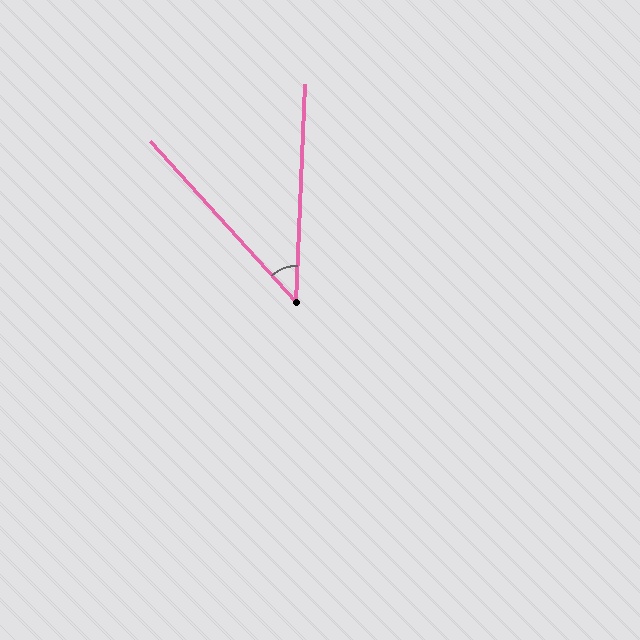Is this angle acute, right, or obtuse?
It is acute.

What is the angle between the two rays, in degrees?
Approximately 44 degrees.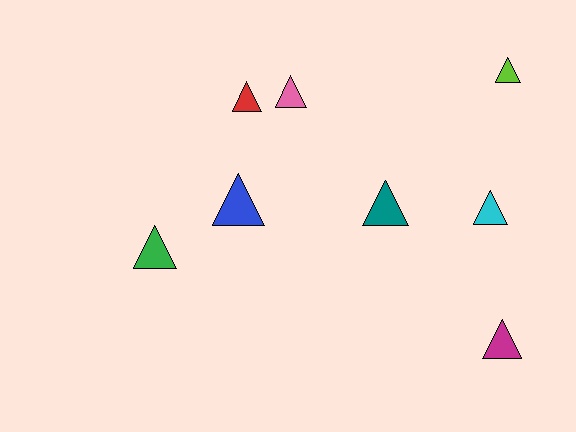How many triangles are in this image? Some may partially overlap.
There are 8 triangles.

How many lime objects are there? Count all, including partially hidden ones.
There is 1 lime object.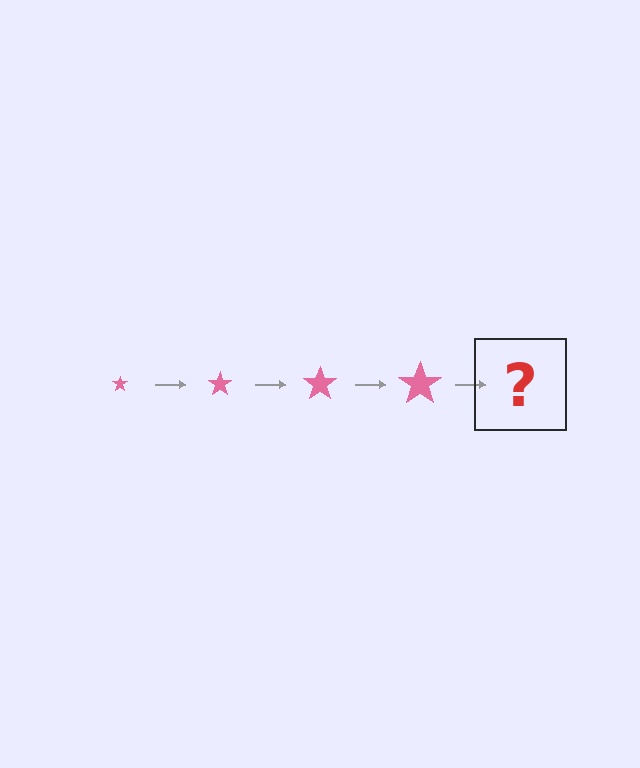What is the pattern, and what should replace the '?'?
The pattern is that the star gets progressively larger each step. The '?' should be a pink star, larger than the previous one.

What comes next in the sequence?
The next element should be a pink star, larger than the previous one.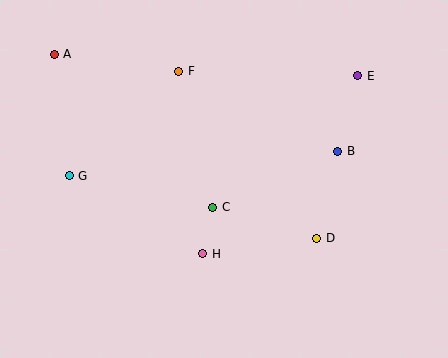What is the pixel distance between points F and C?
The distance between F and C is 140 pixels.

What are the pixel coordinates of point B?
Point B is at (338, 151).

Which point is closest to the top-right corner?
Point E is closest to the top-right corner.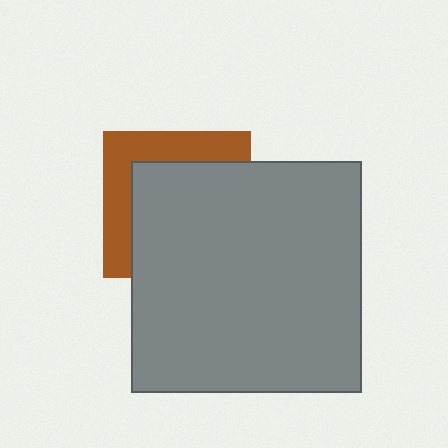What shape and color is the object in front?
The object in front is a gray square.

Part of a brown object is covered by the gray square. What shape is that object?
It is a square.